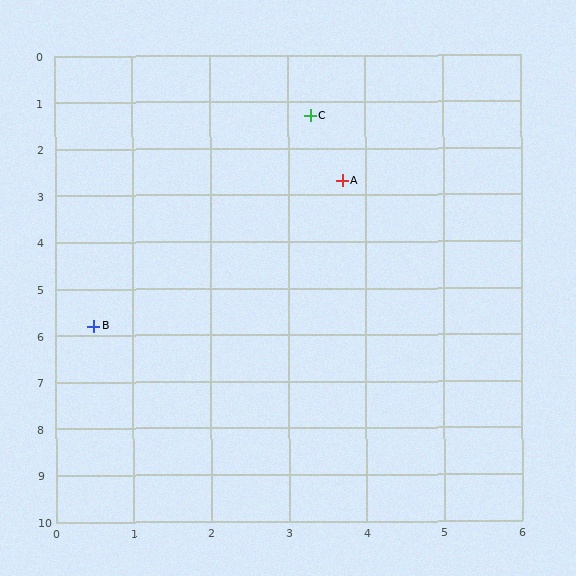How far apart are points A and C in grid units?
Points A and C are about 1.5 grid units apart.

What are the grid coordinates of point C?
Point C is at approximately (3.3, 1.3).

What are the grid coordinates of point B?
Point B is at approximately (0.5, 5.8).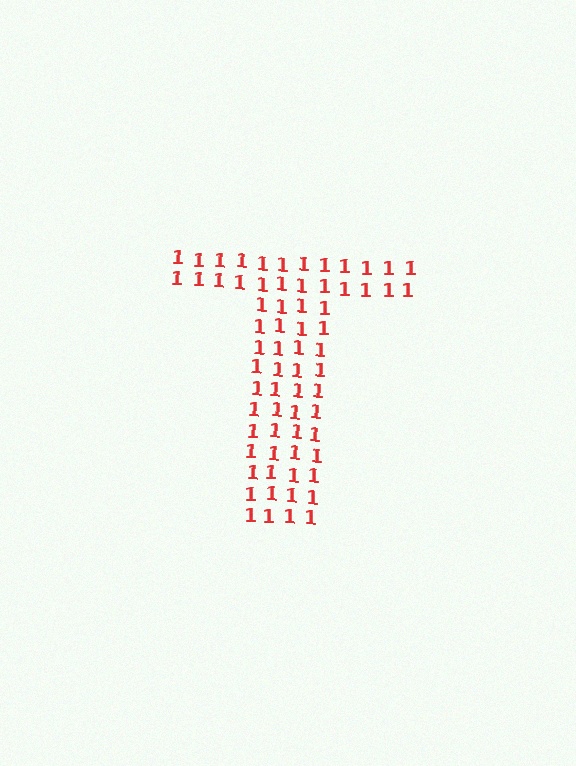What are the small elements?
The small elements are digit 1's.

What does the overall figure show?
The overall figure shows the letter T.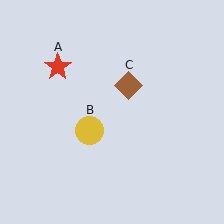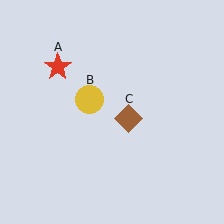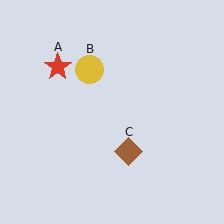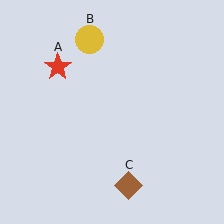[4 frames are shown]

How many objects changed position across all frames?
2 objects changed position: yellow circle (object B), brown diamond (object C).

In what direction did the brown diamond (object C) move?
The brown diamond (object C) moved down.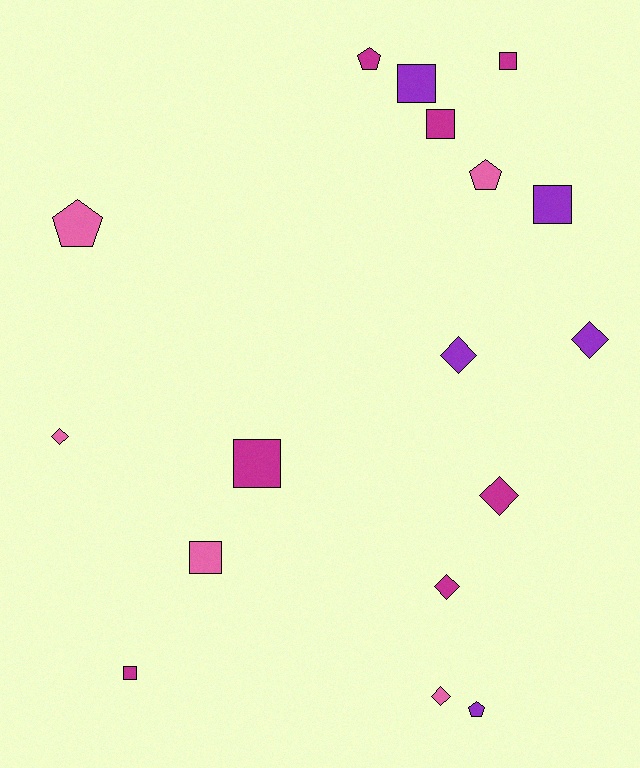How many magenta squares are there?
There are 4 magenta squares.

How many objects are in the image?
There are 17 objects.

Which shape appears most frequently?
Square, with 7 objects.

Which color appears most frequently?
Magenta, with 7 objects.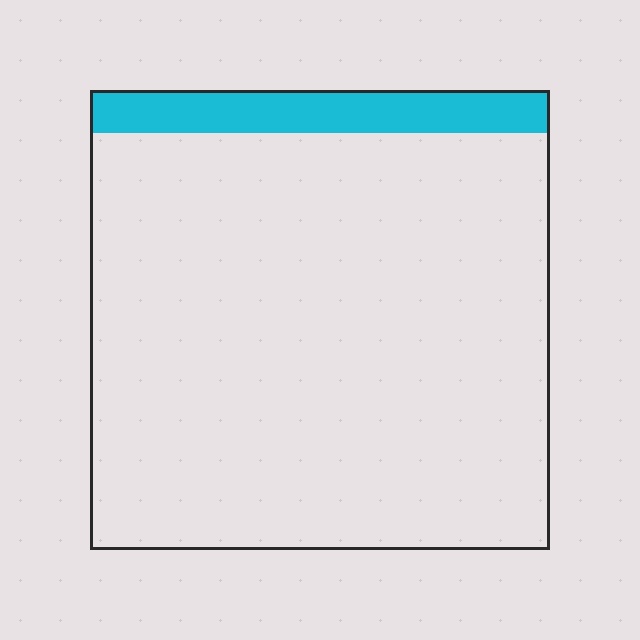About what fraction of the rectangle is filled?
About one tenth (1/10).